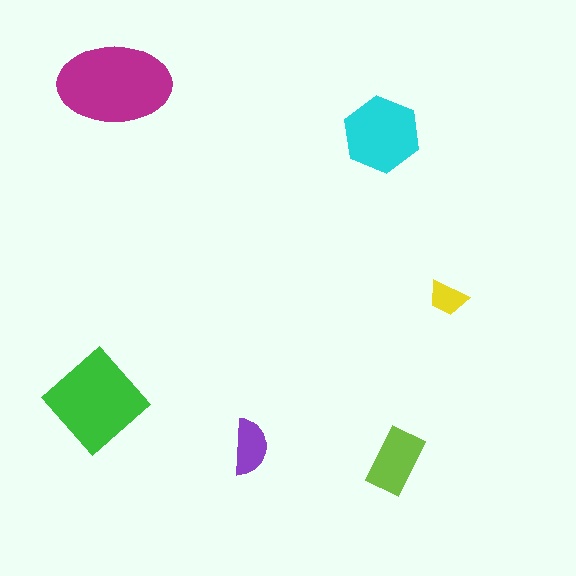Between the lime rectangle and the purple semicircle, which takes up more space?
The lime rectangle.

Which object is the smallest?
The yellow trapezoid.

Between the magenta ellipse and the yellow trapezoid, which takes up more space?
The magenta ellipse.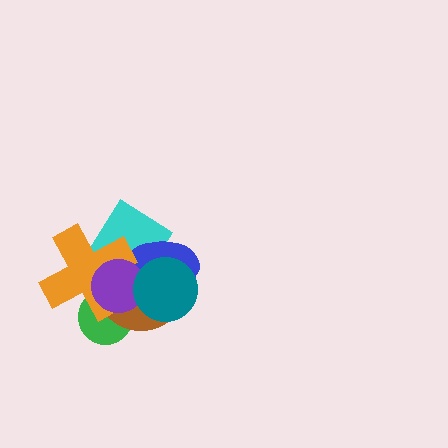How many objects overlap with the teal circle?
4 objects overlap with the teal circle.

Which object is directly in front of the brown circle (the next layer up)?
The cyan diamond is directly in front of the brown circle.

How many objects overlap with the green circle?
3 objects overlap with the green circle.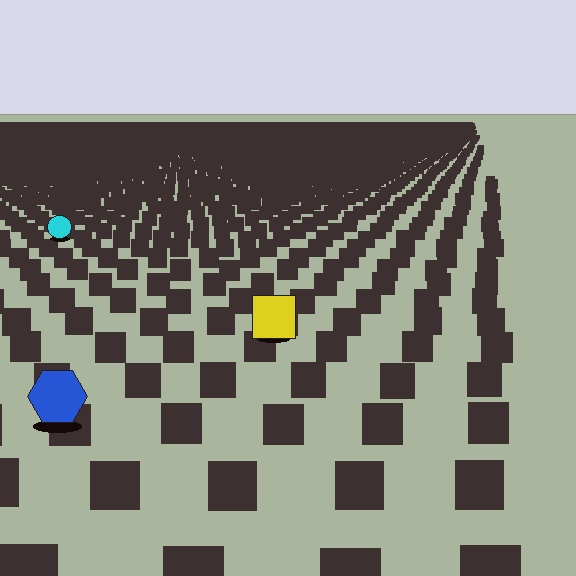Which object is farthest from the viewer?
The cyan circle is farthest from the viewer. It appears smaller and the ground texture around it is denser.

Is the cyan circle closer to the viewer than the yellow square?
No. The yellow square is closer — you can tell from the texture gradient: the ground texture is coarser near it.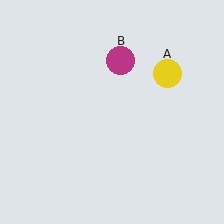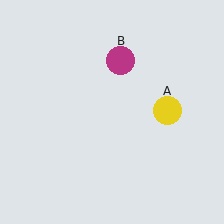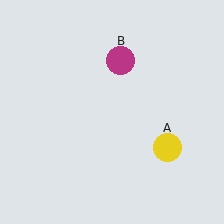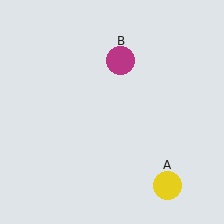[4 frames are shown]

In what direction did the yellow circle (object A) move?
The yellow circle (object A) moved down.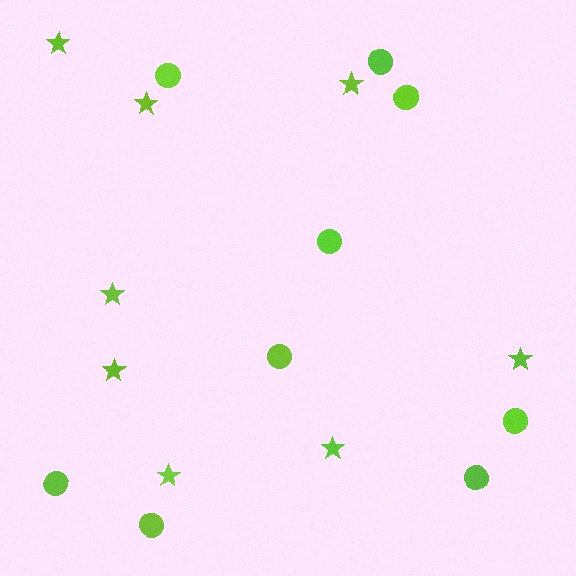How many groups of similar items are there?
There are 2 groups: one group of circles (9) and one group of stars (8).